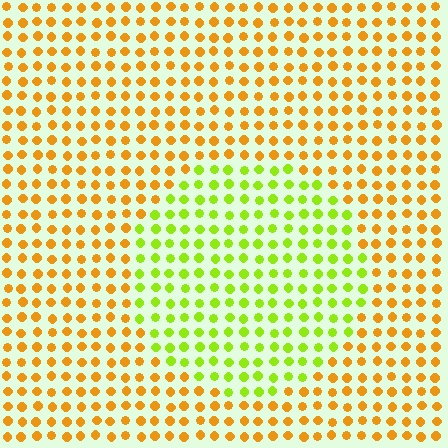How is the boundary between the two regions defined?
The boundary is defined purely by a slight shift in hue (about 49 degrees). Spacing, size, and orientation are identical on both sides.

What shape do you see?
I see a circle.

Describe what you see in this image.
The image is filled with small orange elements in a uniform arrangement. A circle-shaped region is visible where the elements are tinted to a slightly different hue, forming a subtle color boundary.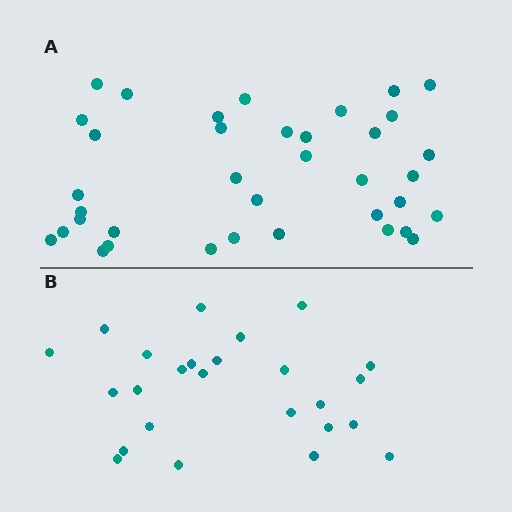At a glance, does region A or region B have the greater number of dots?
Region A (the top region) has more dots.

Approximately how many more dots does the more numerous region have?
Region A has roughly 12 or so more dots than region B.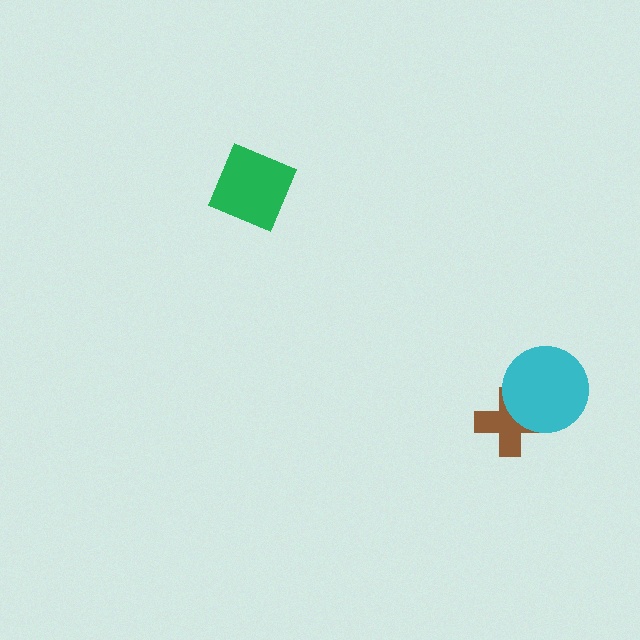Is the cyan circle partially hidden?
No, no other shape covers it.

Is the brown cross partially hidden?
Yes, it is partially covered by another shape.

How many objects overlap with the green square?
0 objects overlap with the green square.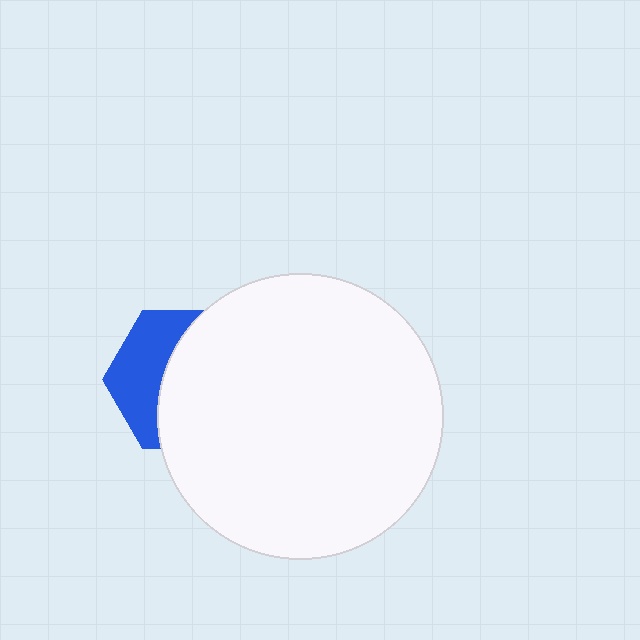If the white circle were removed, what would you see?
You would see the complete blue hexagon.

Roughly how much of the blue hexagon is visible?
A small part of it is visible (roughly 38%).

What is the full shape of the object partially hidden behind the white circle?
The partially hidden object is a blue hexagon.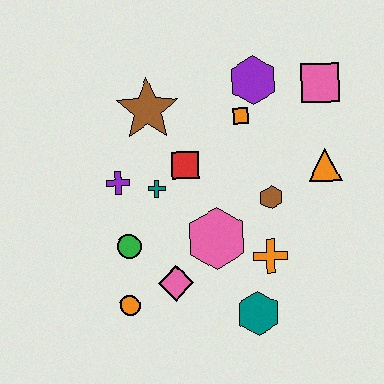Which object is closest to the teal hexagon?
The orange cross is closest to the teal hexagon.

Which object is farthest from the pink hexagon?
The pink square is farthest from the pink hexagon.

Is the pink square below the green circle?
No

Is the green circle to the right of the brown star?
No